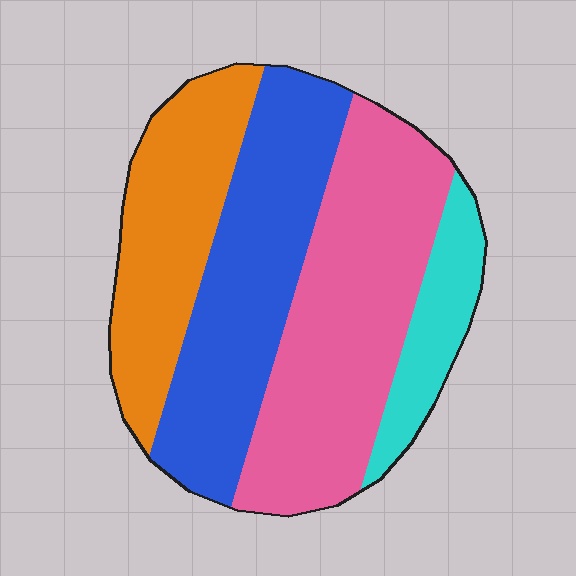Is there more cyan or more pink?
Pink.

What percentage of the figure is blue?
Blue takes up about one third (1/3) of the figure.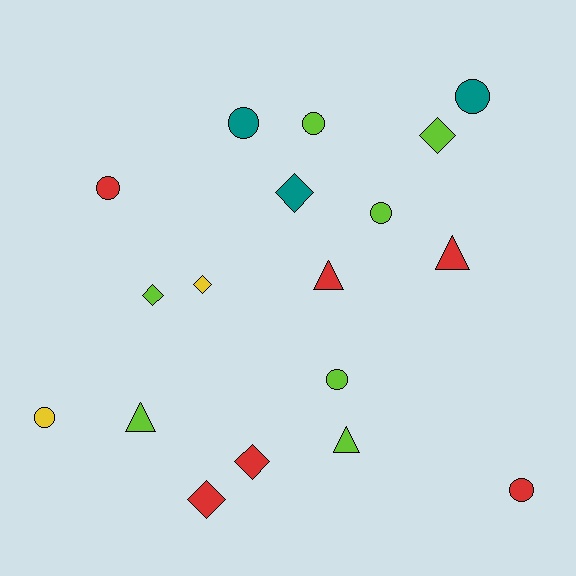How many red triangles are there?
There are 2 red triangles.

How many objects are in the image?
There are 18 objects.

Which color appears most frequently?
Lime, with 7 objects.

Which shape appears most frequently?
Circle, with 8 objects.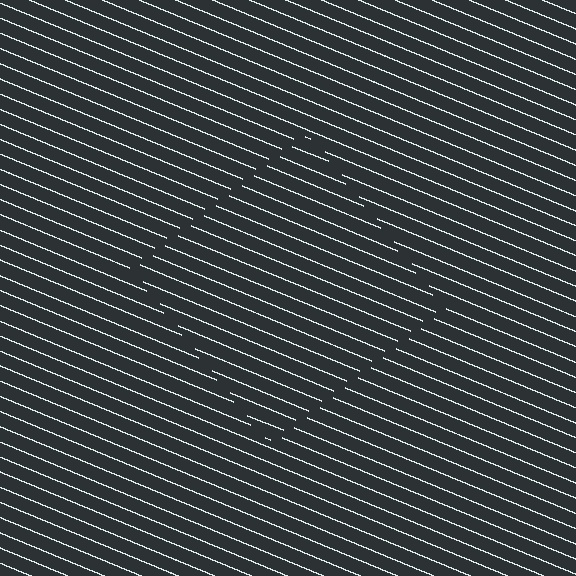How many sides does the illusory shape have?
4 sides — the line-ends trace a square.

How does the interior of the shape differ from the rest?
The interior of the shape contains the same grating, shifted by half a period — the contour is defined by the phase discontinuity where line-ends from the inner and outer gratings abut.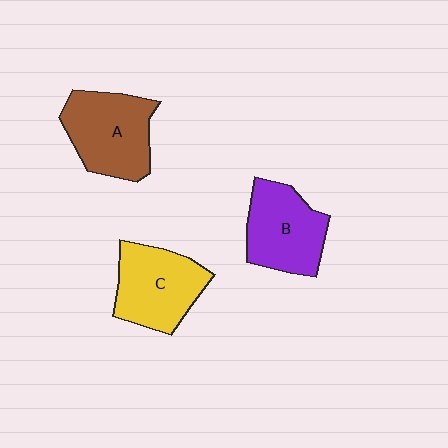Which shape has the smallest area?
Shape B (purple).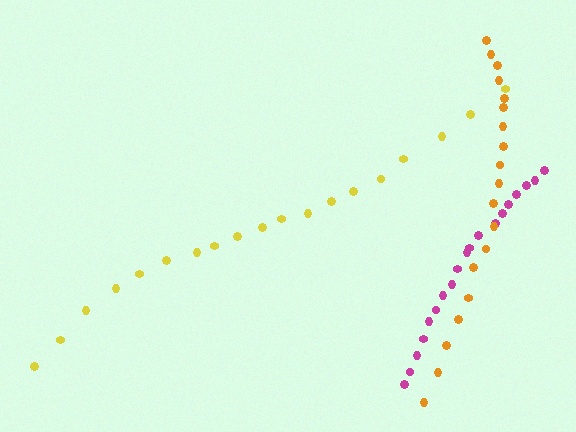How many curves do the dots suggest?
There are 3 distinct paths.